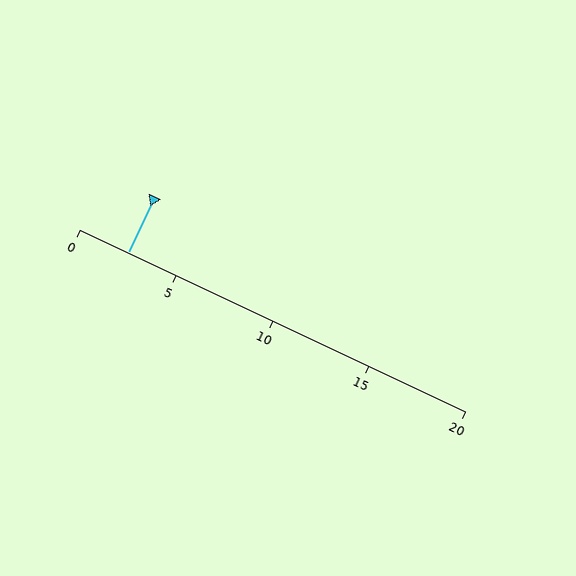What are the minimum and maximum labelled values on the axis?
The axis runs from 0 to 20.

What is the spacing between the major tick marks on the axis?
The major ticks are spaced 5 apart.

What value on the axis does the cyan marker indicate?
The marker indicates approximately 2.5.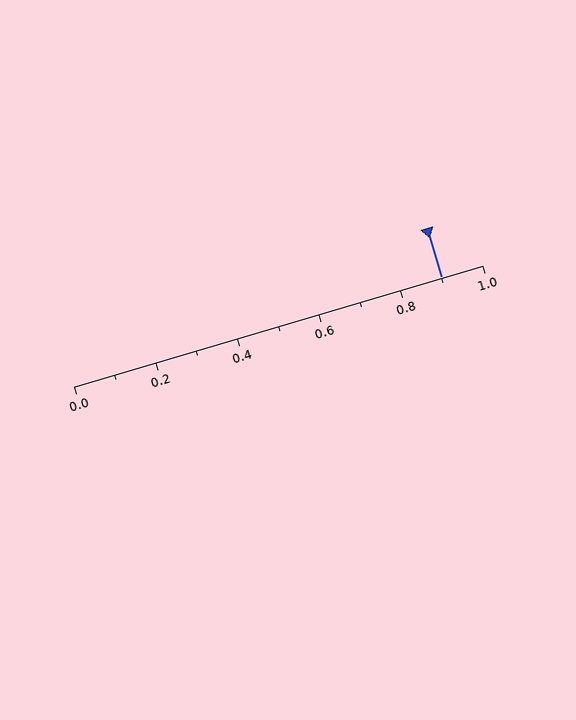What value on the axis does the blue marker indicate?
The marker indicates approximately 0.9.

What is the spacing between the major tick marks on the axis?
The major ticks are spaced 0.2 apart.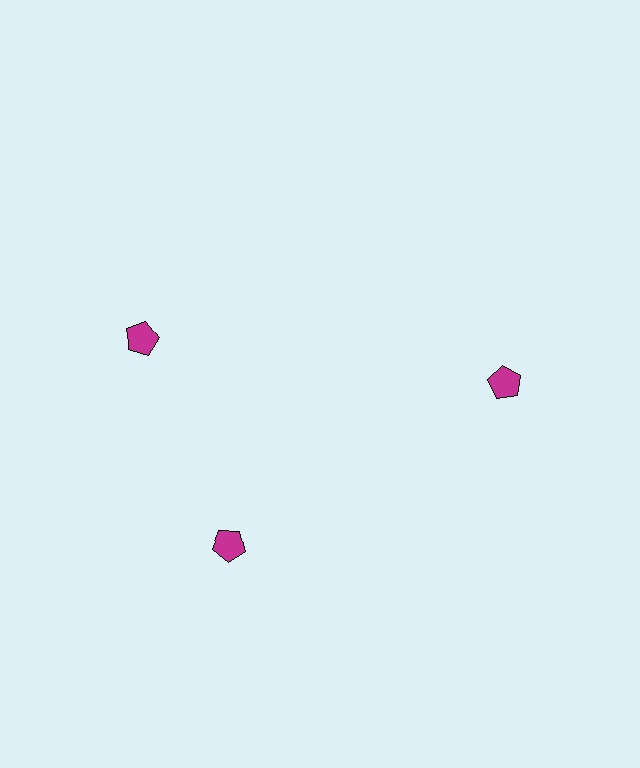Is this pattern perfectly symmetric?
No. The 3 magenta pentagons are arranged in a ring, but one element near the 11 o'clock position is rotated out of alignment along the ring, breaking the 3-fold rotational symmetry.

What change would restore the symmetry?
The symmetry would be restored by rotating it back into even spacing with its neighbors so that all 3 pentagons sit at equal angles and equal distance from the center.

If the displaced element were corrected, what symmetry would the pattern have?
It would have 3-fold rotational symmetry — the pattern would map onto itself every 120 degrees.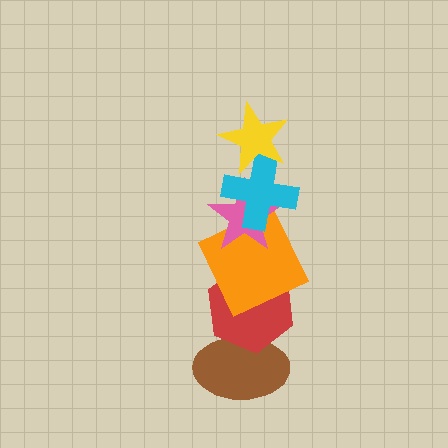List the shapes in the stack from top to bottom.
From top to bottom: the yellow star, the cyan cross, the pink star, the orange square, the red hexagon, the brown ellipse.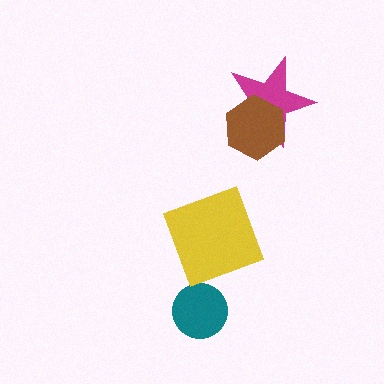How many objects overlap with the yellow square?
0 objects overlap with the yellow square.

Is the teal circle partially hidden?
No, no other shape covers it.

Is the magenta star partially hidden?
Yes, it is partially covered by another shape.